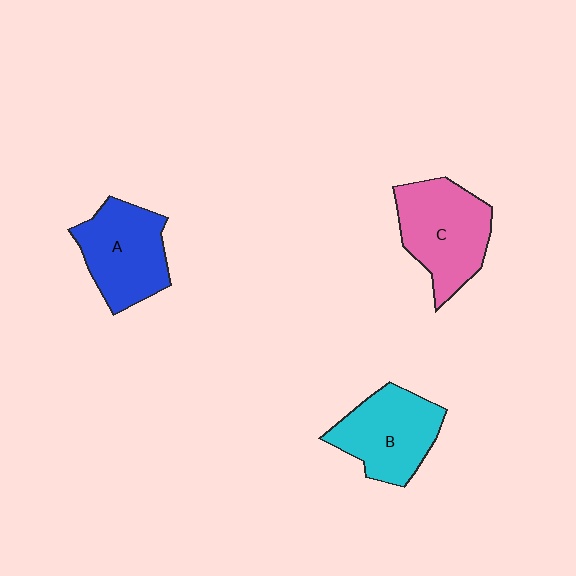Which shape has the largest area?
Shape C (pink).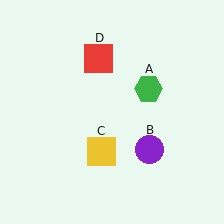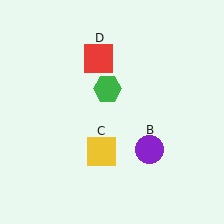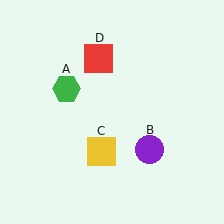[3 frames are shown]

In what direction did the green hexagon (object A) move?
The green hexagon (object A) moved left.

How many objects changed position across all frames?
1 object changed position: green hexagon (object A).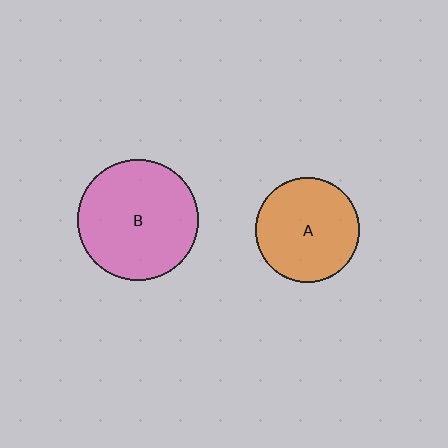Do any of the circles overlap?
No, none of the circles overlap.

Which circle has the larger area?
Circle B (pink).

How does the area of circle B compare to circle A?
Approximately 1.3 times.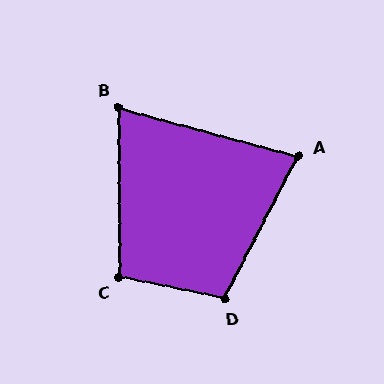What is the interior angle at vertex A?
Approximately 78 degrees (acute).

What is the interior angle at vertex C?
Approximately 102 degrees (obtuse).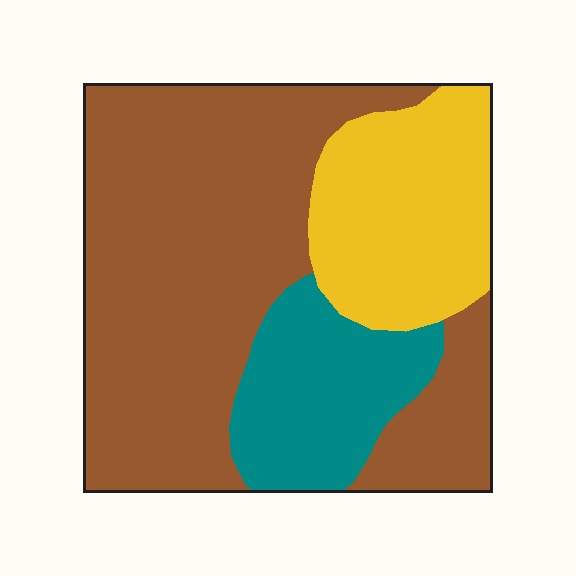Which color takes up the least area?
Teal, at roughly 20%.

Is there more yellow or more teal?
Yellow.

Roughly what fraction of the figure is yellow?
Yellow takes up less than a quarter of the figure.